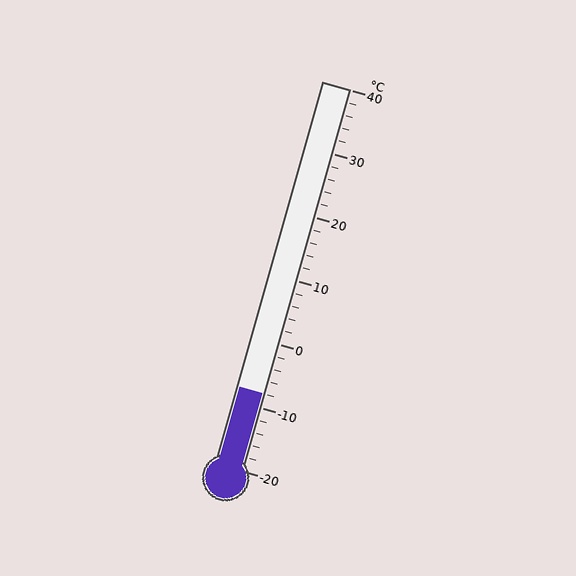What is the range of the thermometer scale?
The thermometer scale ranges from -20°C to 40°C.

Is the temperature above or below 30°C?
The temperature is below 30°C.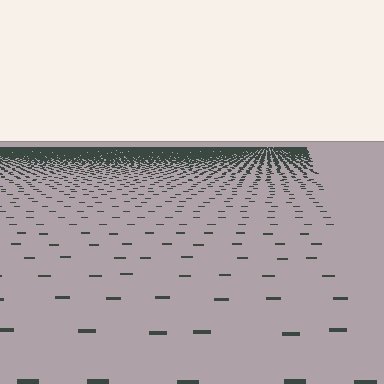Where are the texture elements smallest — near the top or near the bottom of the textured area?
Near the top.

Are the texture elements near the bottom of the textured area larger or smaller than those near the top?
Larger. Near the bottom, elements are closer to the viewer and appear at a bigger on-screen size.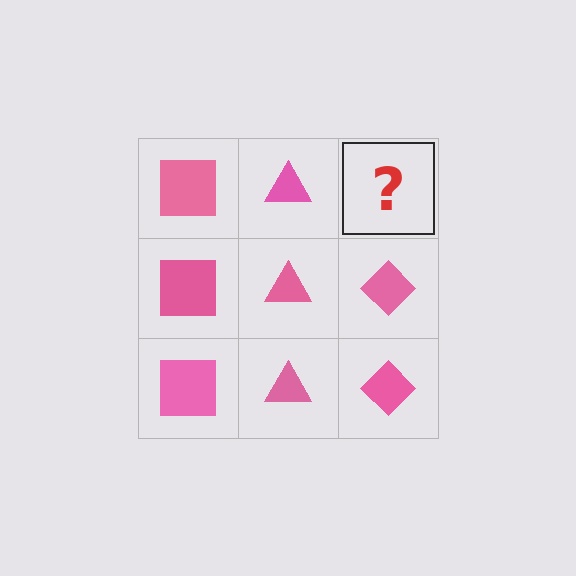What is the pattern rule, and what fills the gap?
The rule is that each column has a consistent shape. The gap should be filled with a pink diamond.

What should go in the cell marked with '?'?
The missing cell should contain a pink diamond.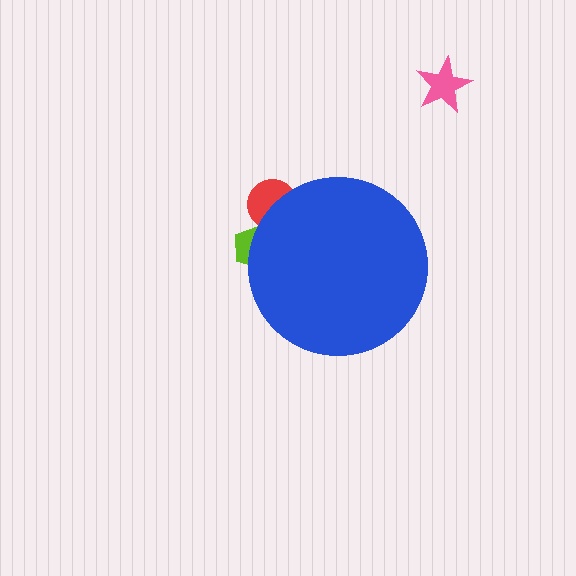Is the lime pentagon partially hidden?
Yes, the lime pentagon is partially hidden behind the blue circle.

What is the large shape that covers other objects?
A blue circle.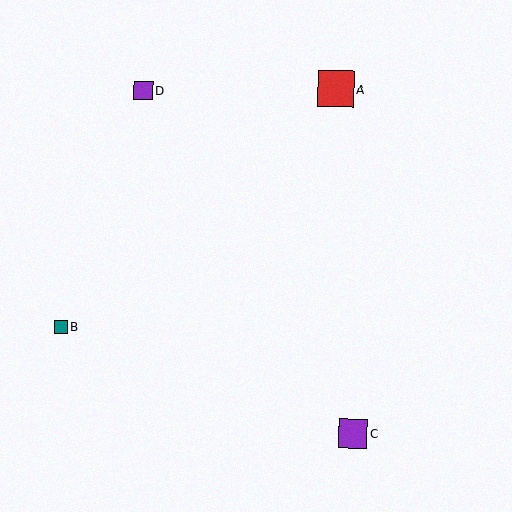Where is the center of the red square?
The center of the red square is at (336, 89).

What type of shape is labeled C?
Shape C is a purple square.